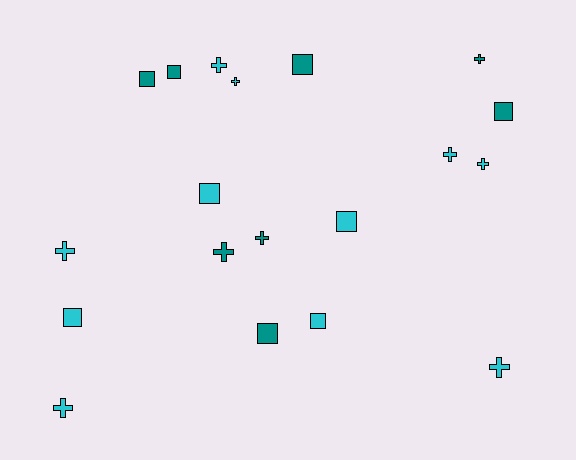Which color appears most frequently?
Cyan, with 11 objects.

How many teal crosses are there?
There are 3 teal crosses.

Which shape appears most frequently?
Cross, with 10 objects.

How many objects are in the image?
There are 19 objects.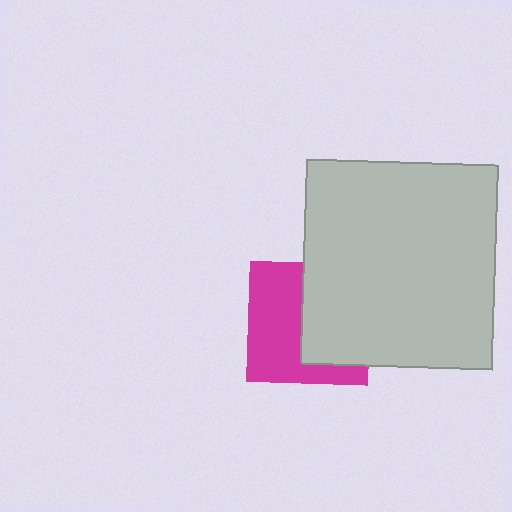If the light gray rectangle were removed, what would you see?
You would see the complete magenta square.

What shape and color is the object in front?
The object in front is a light gray rectangle.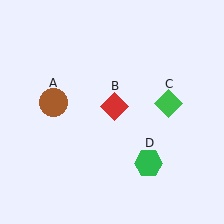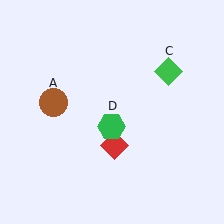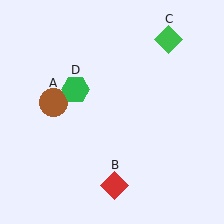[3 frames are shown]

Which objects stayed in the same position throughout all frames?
Brown circle (object A) remained stationary.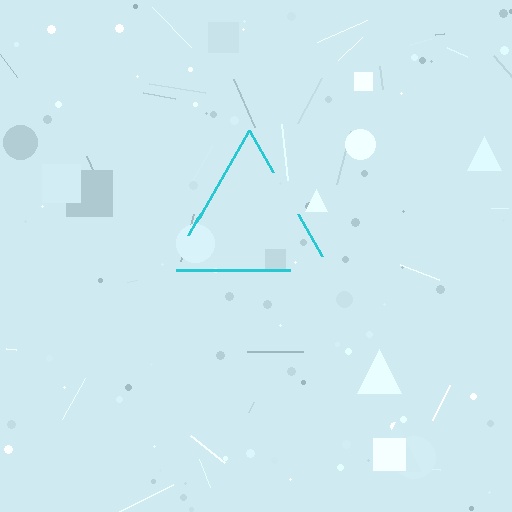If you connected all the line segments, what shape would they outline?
They would outline a triangle.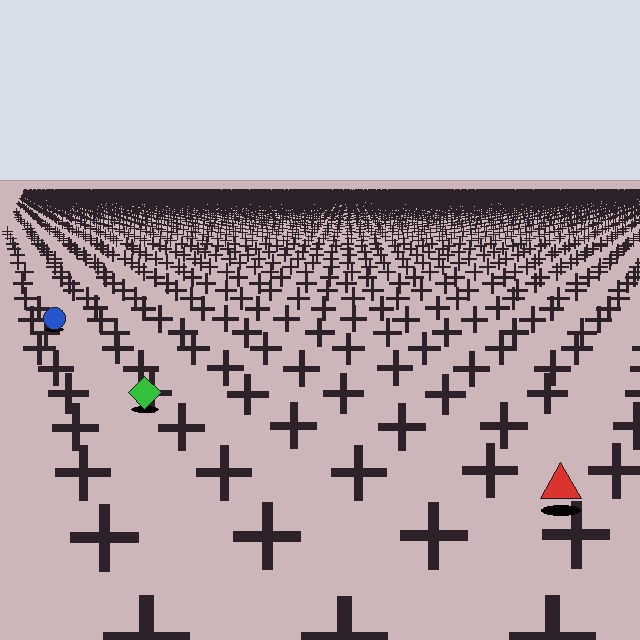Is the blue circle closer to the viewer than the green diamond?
No. The green diamond is closer — you can tell from the texture gradient: the ground texture is coarser near it.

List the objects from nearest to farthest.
From nearest to farthest: the red triangle, the green diamond, the blue circle.